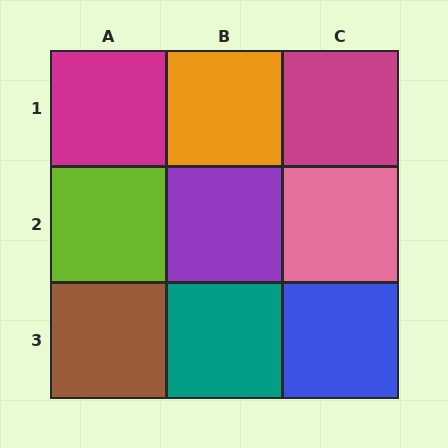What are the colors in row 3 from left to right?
Brown, teal, blue.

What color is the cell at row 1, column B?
Orange.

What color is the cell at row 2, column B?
Purple.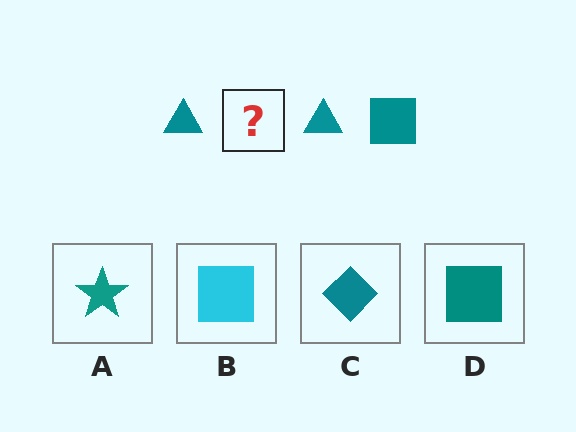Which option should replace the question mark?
Option D.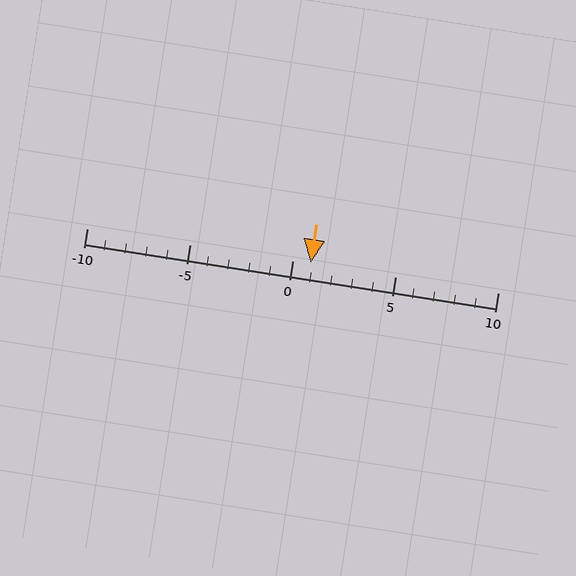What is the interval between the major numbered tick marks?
The major tick marks are spaced 5 units apart.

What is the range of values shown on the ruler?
The ruler shows values from -10 to 10.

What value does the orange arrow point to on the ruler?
The orange arrow points to approximately 1.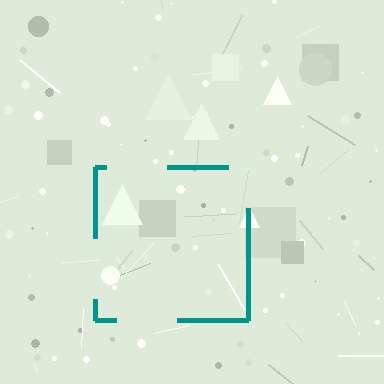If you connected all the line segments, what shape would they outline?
They would outline a square.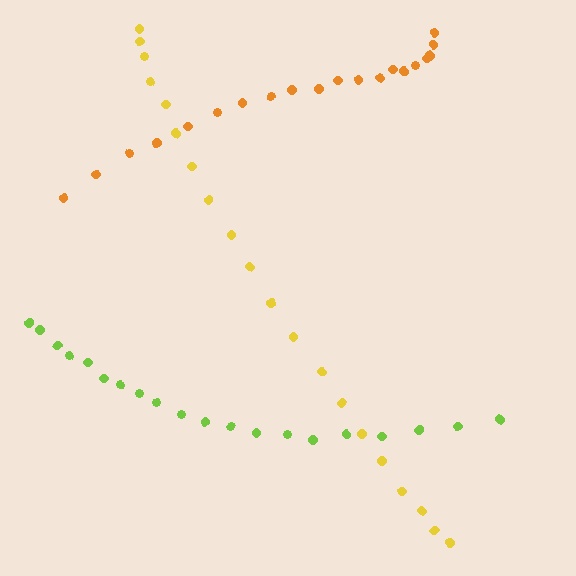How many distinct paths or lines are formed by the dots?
There are 3 distinct paths.